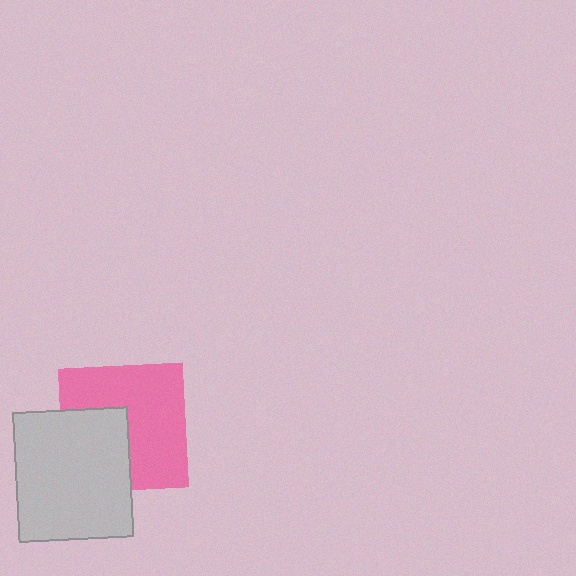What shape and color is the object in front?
The object in front is a light gray rectangle.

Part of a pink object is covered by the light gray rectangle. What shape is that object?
It is a square.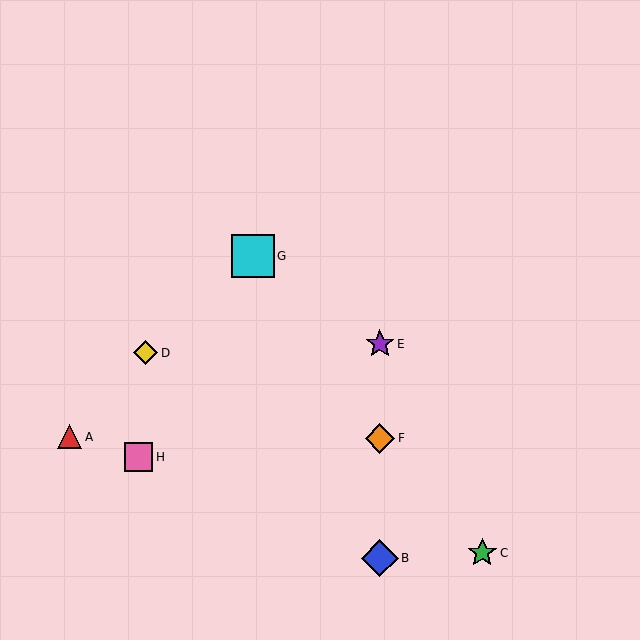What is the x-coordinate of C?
Object C is at x≈482.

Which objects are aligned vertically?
Objects B, E, F are aligned vertically.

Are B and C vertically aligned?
No, B is at x≈380 and C is at x≈482.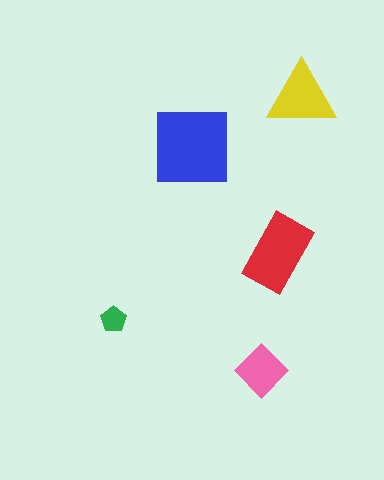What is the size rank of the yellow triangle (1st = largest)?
3rd.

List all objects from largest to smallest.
The blue square, the red rectangle, the yellow triangle, the pink diamond, the green pentagon.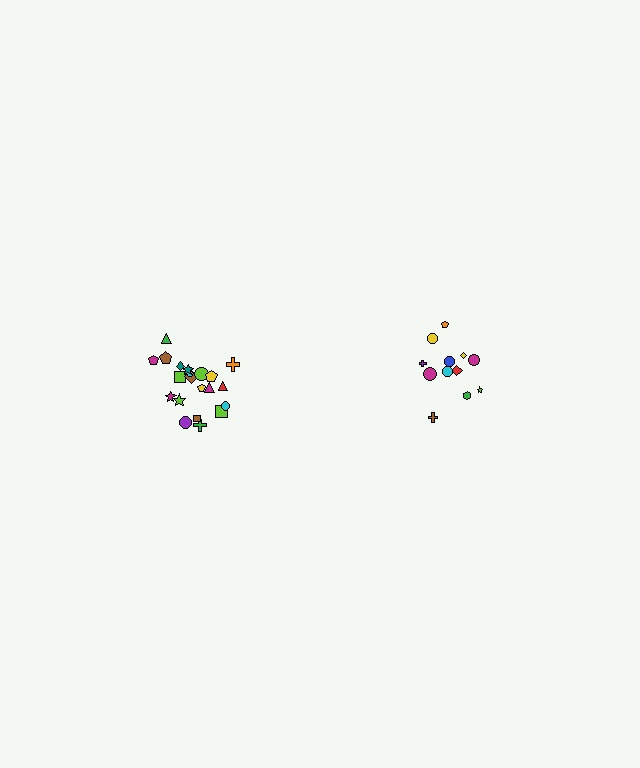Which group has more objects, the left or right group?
The left group.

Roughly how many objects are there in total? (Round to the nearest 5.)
Roughly 35 objects in total.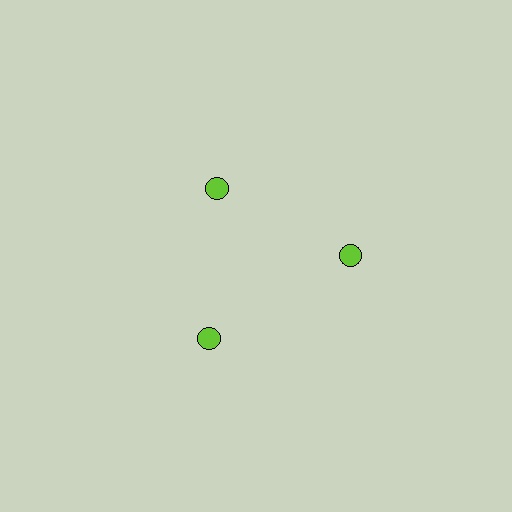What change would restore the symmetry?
The symmetry would be restored by moving it outward, back onto the ring so that all 3 circles sit at equal angles and equal distance from the center.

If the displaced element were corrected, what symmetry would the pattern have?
It would have 3-fold rotational symmetry — the pattern would map onto itself every 120 degrees.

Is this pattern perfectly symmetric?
No. The 3 lime circles are arranged in a ring, but one element near the 11 o'clock position is pulled inward toward the center, breaking the 3-fold rotational symmetry.